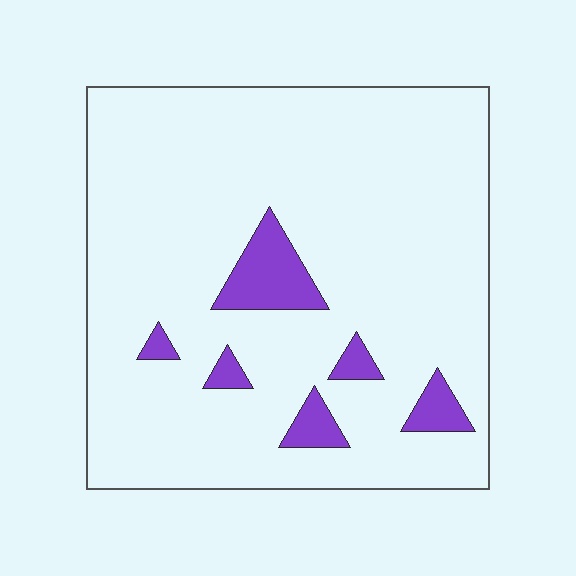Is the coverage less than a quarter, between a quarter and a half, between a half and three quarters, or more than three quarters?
Less than a quarter.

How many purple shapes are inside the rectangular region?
6.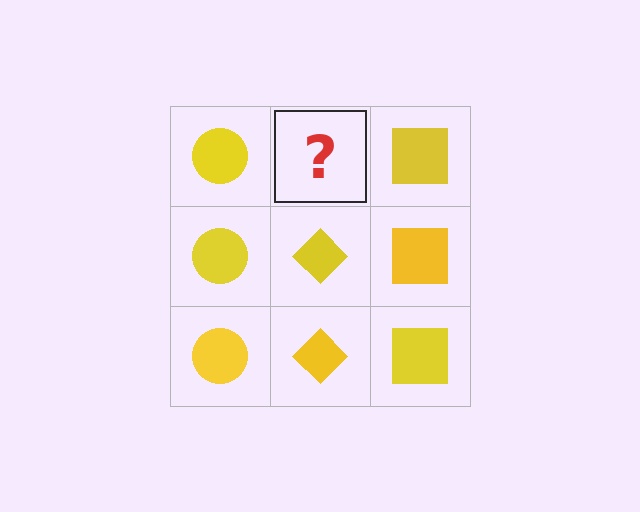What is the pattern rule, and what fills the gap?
The rule is that each column has a consistent shape. The gap should be filled with a yellow diamond.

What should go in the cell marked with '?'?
The missing cell should contain a yellow diamond.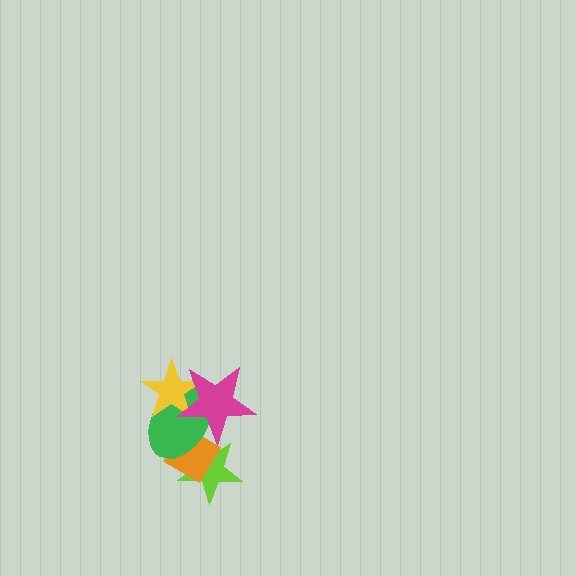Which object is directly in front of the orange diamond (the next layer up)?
The green ellipse is directly in front of the orange diamond.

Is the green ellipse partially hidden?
Yes, it is partially covered by another shape.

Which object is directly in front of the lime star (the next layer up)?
The orange diamond is directly in front of the lime star.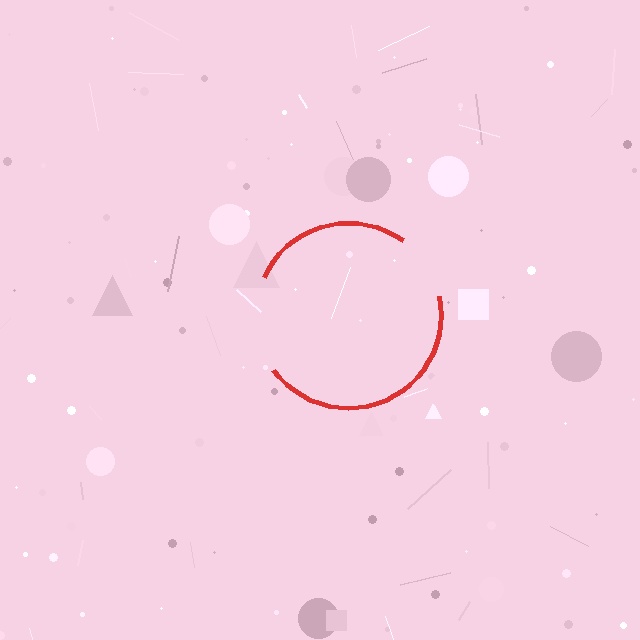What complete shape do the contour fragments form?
The contour fragments form a circle.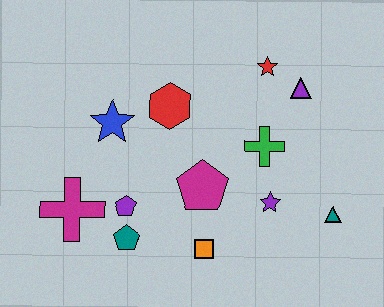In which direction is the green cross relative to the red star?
The green cross is below the red star.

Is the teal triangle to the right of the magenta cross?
Yes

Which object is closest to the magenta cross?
The purple pentagon is closest to the magenta cross.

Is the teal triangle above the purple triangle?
No